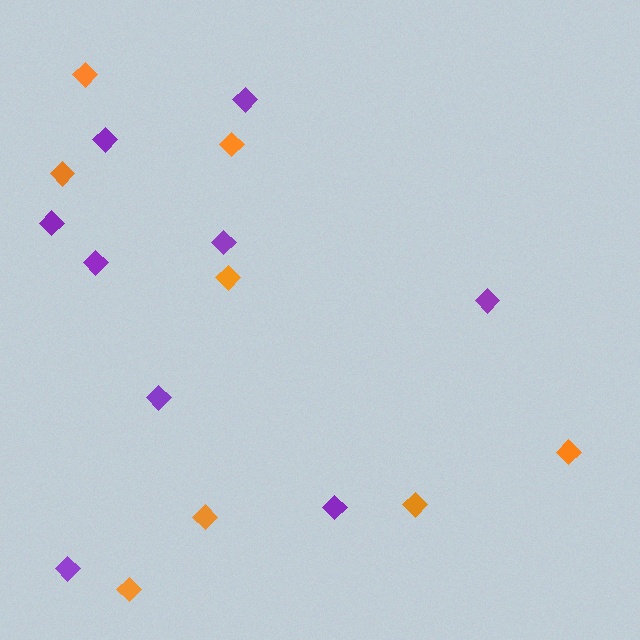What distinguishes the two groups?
There are 2 groups: one group of orange diamonds (8) and one group of purple diamonds (9).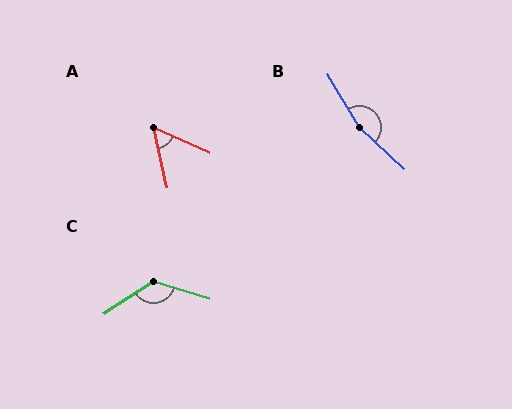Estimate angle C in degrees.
Approximately 131 degrees.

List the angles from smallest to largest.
A (52°), C (131°), B (164°).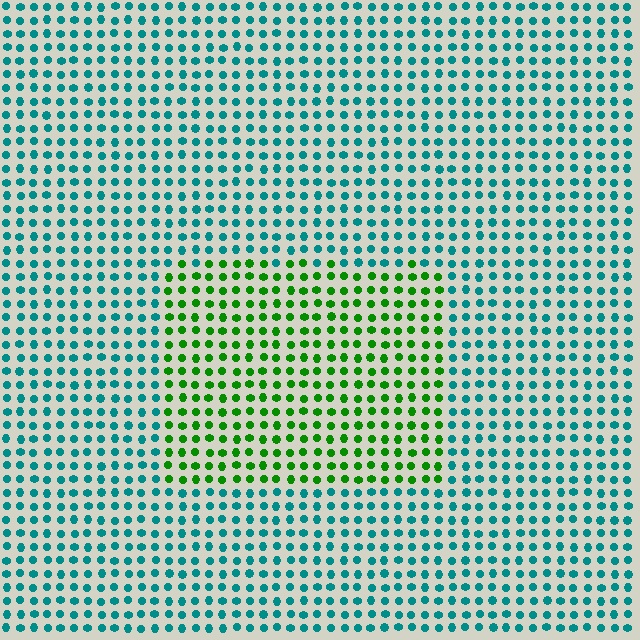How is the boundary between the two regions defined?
The boundary is defined purely by a slight shift in hue (about 61 degrees). Spacing, size, and orientation are identical on both sides.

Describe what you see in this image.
The image is filled with small teal elements in a uniform arrangement. A rectangle-shaped region is visible where the elements are tinted to a slightly different hue, forming a subtle color boundary.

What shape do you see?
I see a rectangle.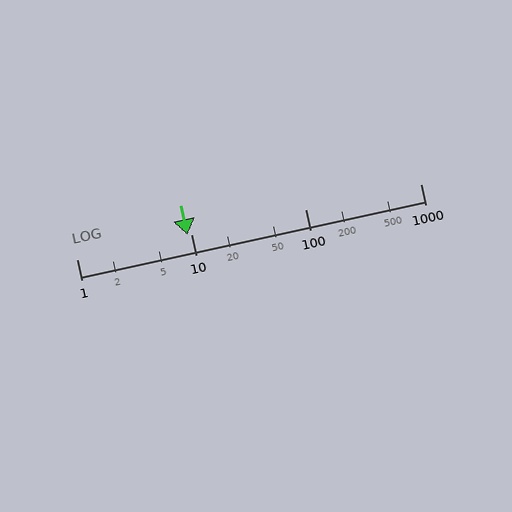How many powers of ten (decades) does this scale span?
The scale spans 3 decades, from 1 to 1000.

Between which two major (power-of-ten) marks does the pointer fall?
The pointer is between 1 and 10.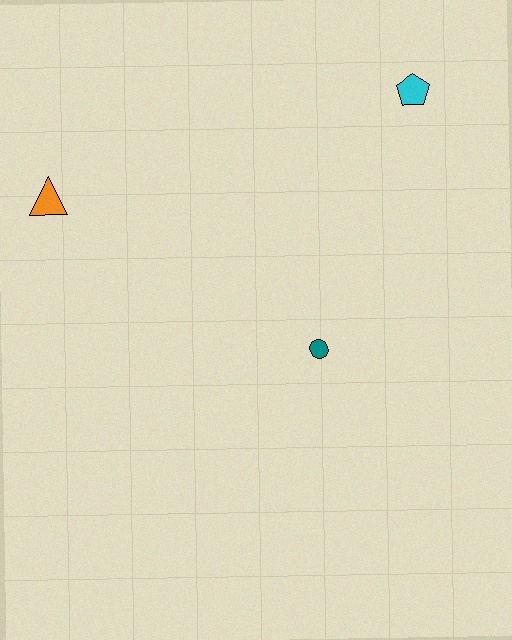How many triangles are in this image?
There is 1 triangle.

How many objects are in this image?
There are 3 objects.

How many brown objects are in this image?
There are no brown objects.